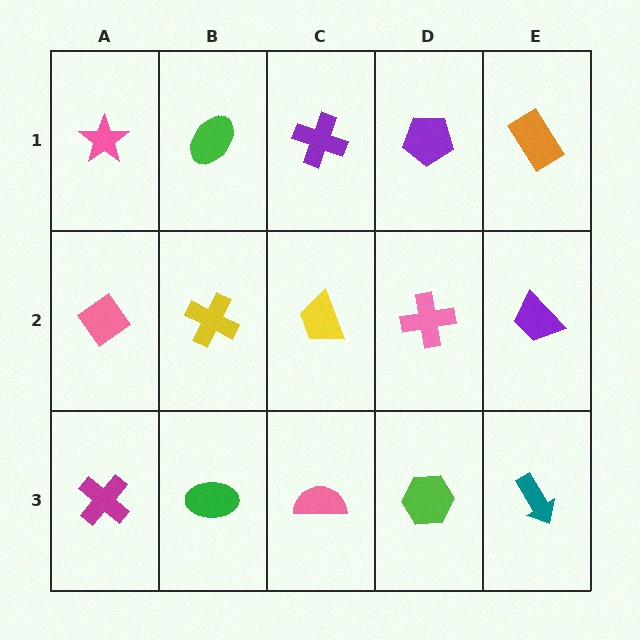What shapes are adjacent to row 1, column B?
A yellow cross (row 2, column B), a pink star (row 1, column A), a purple cross (row 1, column C).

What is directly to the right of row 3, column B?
A pink semicircle.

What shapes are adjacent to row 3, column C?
A yellow trapezoid (row 2, column C), a green ellipse (row 3, column B), a lime hexagon (row 3, column D).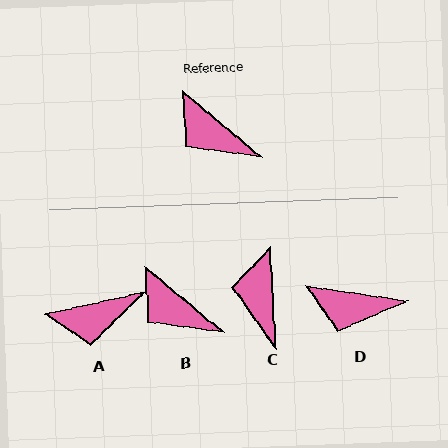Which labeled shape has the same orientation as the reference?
B.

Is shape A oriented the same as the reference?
No, it is off by about 53 degrees.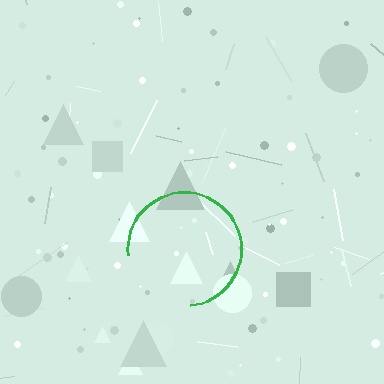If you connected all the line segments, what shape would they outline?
They would outline a circle.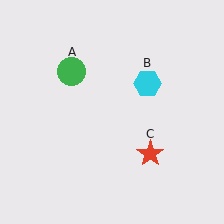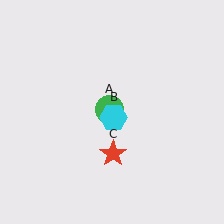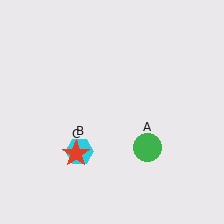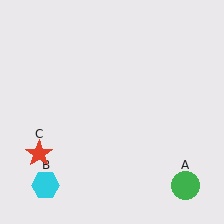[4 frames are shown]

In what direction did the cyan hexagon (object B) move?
The cyan hexagon (object B) moved down and to the left.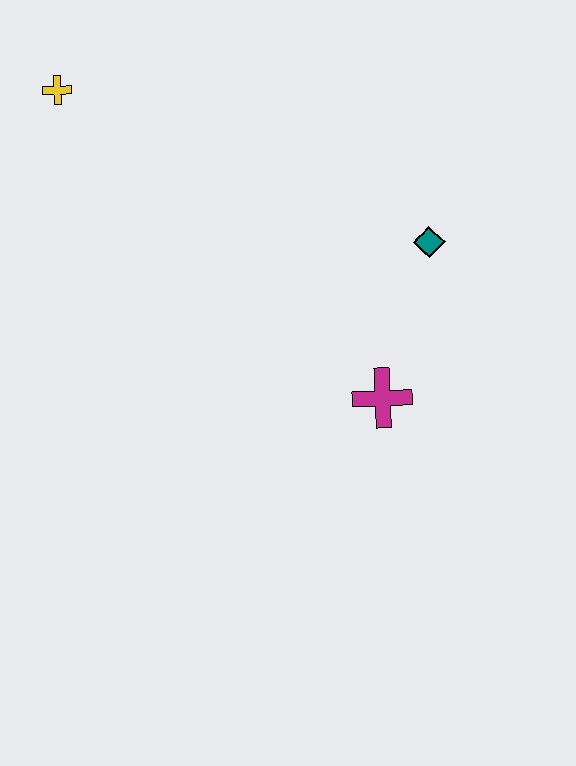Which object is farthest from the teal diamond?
The yellow cross is farthest from the teal diamond.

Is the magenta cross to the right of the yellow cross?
Yes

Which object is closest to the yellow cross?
The teal diamond is closest to the yellow cross.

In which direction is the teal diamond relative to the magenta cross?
The teal diamond is above the magenta cross.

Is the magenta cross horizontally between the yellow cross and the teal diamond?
Yes